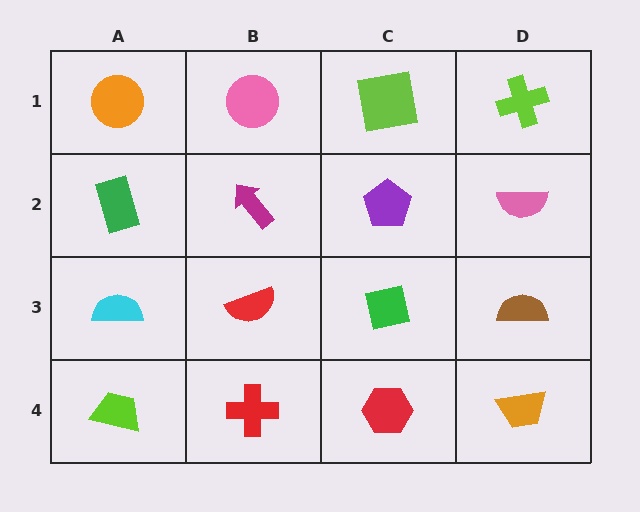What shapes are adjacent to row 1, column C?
A purple pentagon (row 2, column C), a pink circle (row 1, column B), a lime cross (row 1, column D).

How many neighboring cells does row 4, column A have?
2.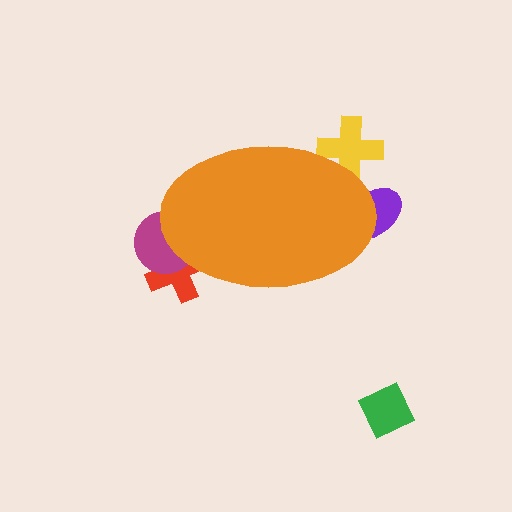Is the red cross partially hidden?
Yes, the red cross is partially hidden behind the orange ellipse.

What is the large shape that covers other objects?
An orange ellipse.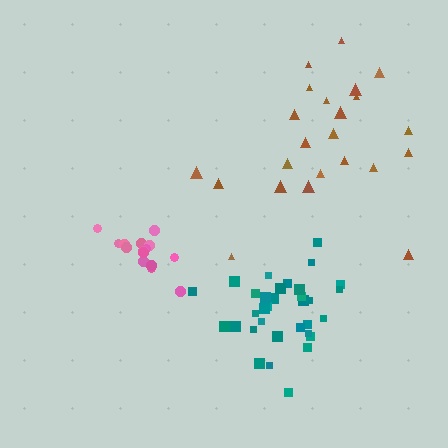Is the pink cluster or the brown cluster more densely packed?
Pink.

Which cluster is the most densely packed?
Teal.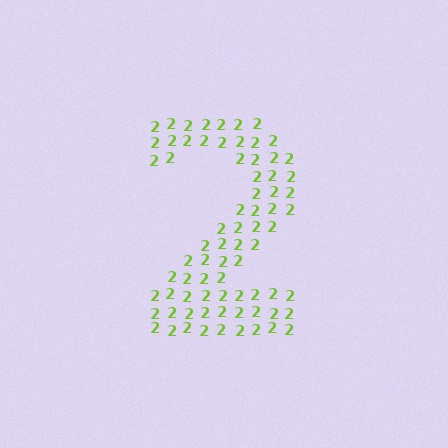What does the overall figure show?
The overall figure shows the digit 2.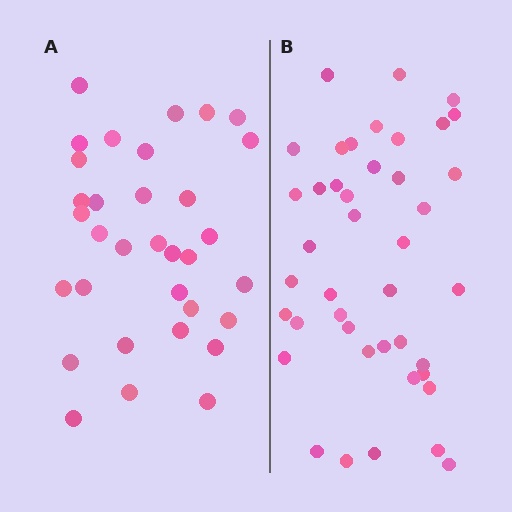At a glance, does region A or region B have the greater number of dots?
Region B (the right region) has more dots.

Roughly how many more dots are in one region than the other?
Region B has roughly 8 or so more dots than region A.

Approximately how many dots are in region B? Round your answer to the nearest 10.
About 40 dots. (The exact count is 42, which rounds to 40.)